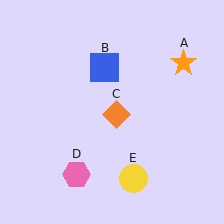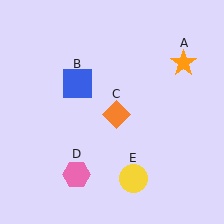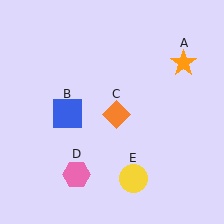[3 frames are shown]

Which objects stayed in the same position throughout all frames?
Orange star (object A) and orange diamond (object C) and pink hexagon (object D) and yellow circle (object E) remained stationary.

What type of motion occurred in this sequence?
The blue square (object B) rotated counterclockwise around the center of the scene.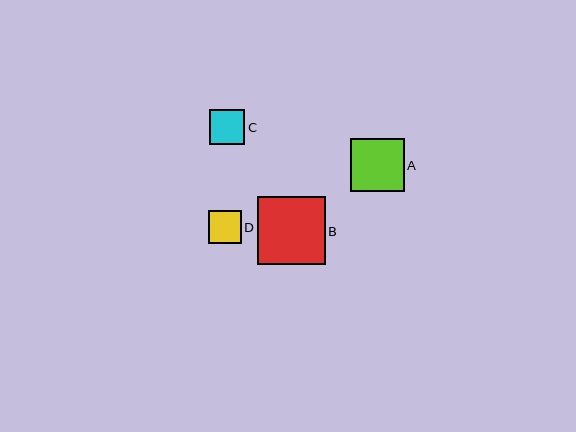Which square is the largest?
Square B is the largest with a size of approximately 68 pixels.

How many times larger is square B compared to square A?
Square B is approximately 1.3 times the size of square A.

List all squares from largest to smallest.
From largest to smallest: B, A, C, D.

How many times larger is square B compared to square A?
Square B is approximately 1.3 times the size of square A.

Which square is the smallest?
Square D is the smallest with a size of approximately 33 pixels.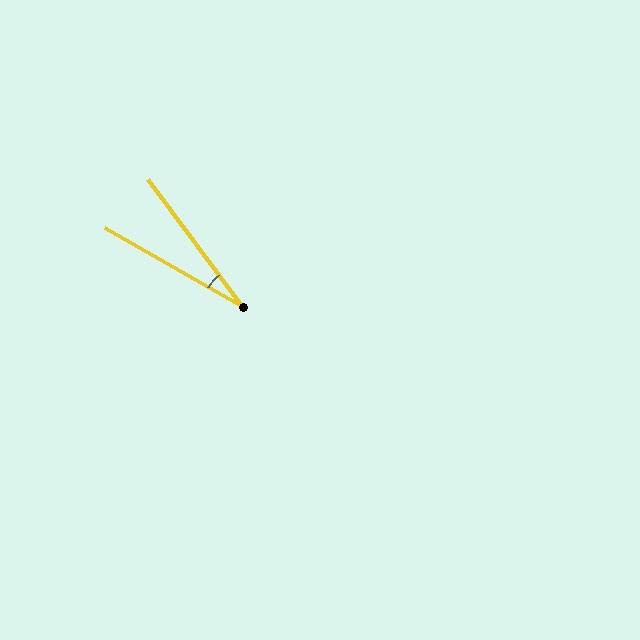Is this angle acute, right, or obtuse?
It is acute.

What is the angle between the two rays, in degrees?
Approximately 24 degrees.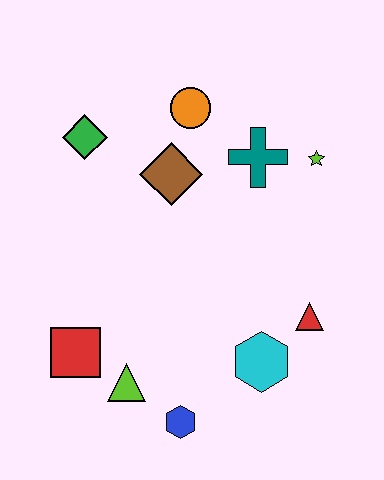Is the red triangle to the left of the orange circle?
No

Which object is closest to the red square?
The lime triangle is closest to the red square.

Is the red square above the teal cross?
No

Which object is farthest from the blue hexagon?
The orange circle is farthest from the blue hexagon.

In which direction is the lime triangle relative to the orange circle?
The lime triangle is below the orange circle.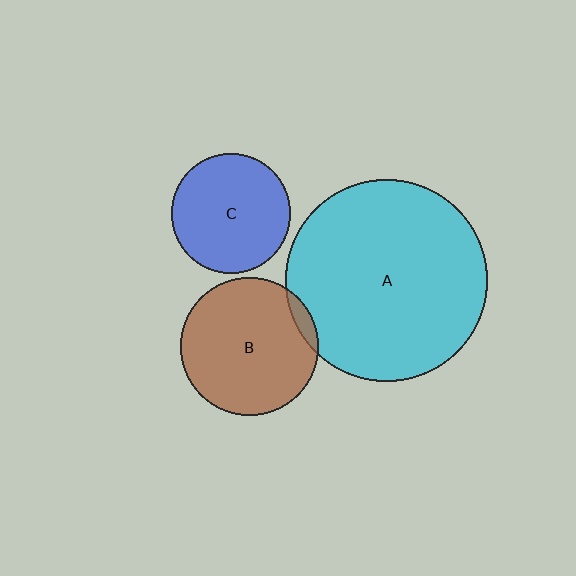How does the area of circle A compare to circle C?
Approximately 2.8 times.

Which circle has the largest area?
Circle A (cyan).